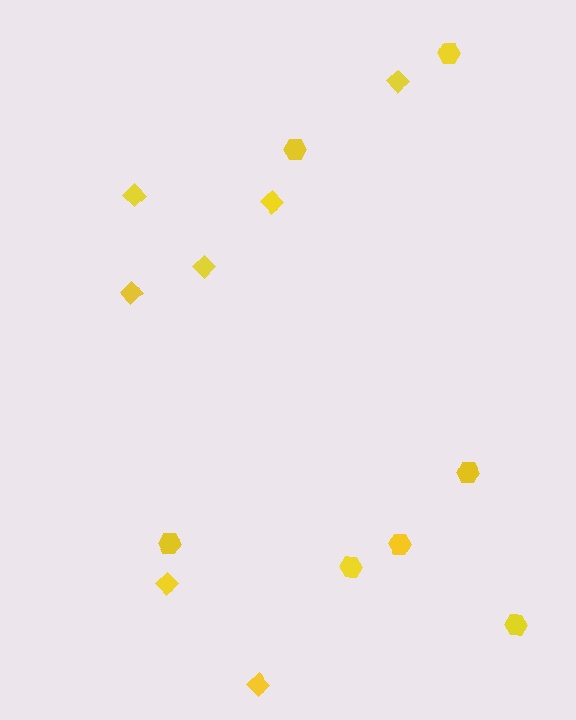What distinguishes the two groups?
There are 2 groups: one group of diamonds (7) and one group of hexagons (7).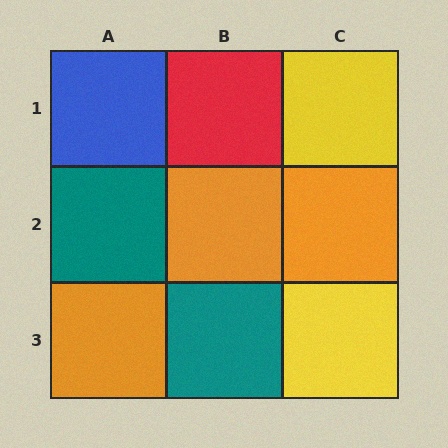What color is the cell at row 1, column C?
Yellow.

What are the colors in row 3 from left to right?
Orange, teal, yellow.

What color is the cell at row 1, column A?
Blue.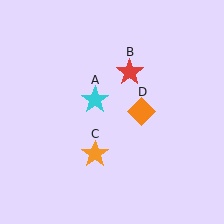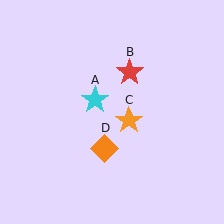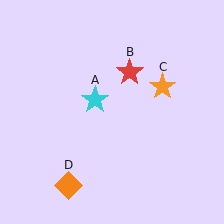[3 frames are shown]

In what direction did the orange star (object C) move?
The orange star (object C) moved up and to the right.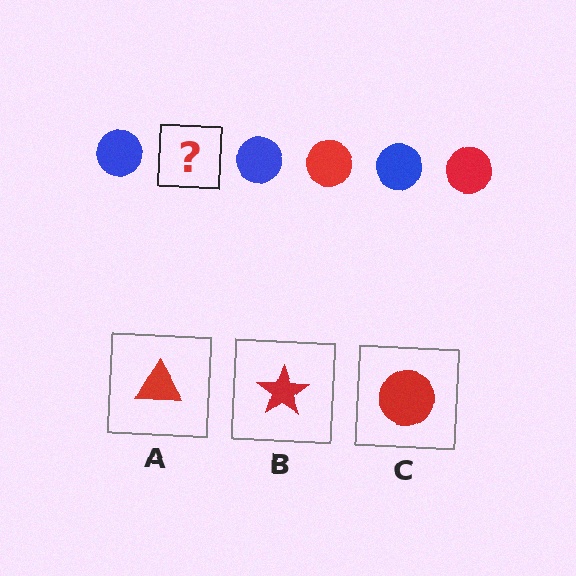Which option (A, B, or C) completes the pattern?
C.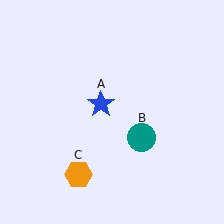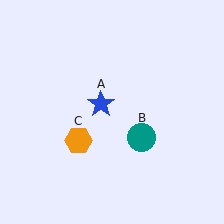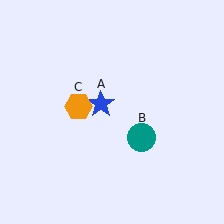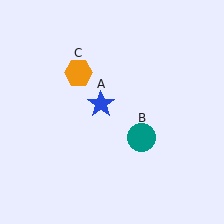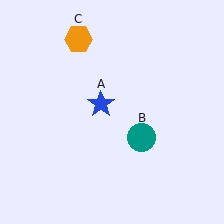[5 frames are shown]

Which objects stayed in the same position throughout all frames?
Blue star (object A) and teal circle (object B) remained stationary.